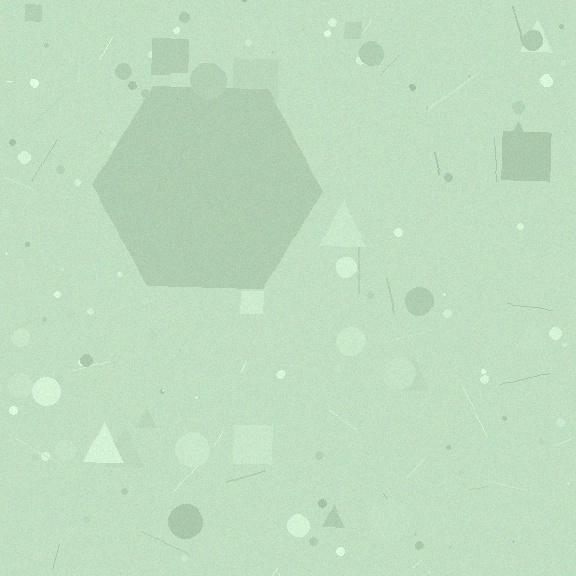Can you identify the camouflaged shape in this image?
The camouflaged shape is a hexagon.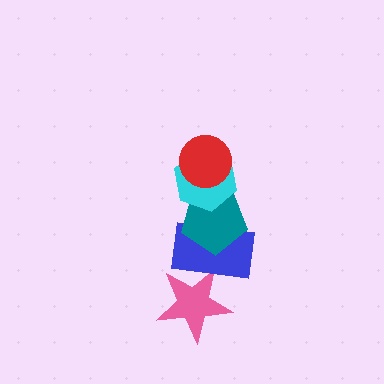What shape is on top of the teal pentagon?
The cyan hexagon is on top of the teal pentagon.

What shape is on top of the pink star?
The blue rectangle is on top of the pink star.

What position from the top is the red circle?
The red circle is 1st from the top.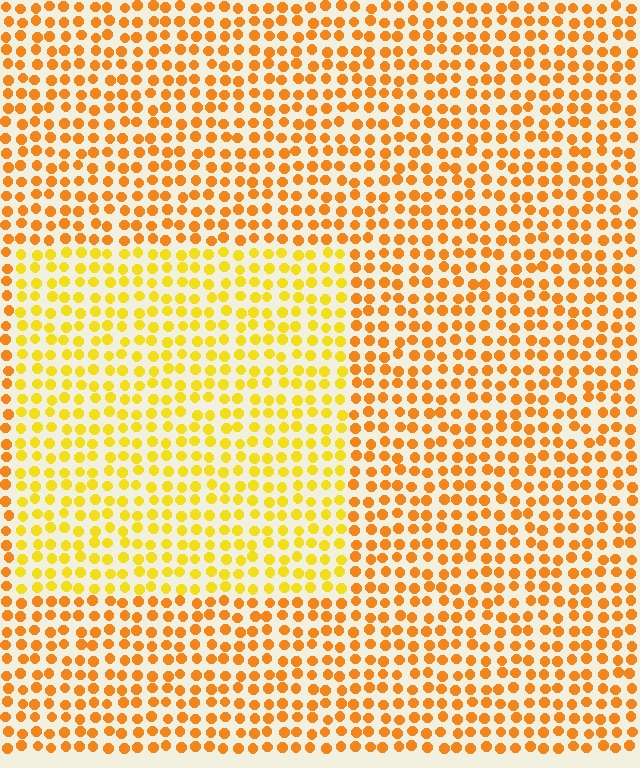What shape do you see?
I see a rectangle.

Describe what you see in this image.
The image is filled with small orange elements in a uniform arrangement. A rectangle-shaped region is visible where the elements are tinted to a slightly different hue, forming a subtle color boundary.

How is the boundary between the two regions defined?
The boundary is defined purely by a slight shift in hue (about 25 degrees). Spacing, size, and orientation are identical on both sides.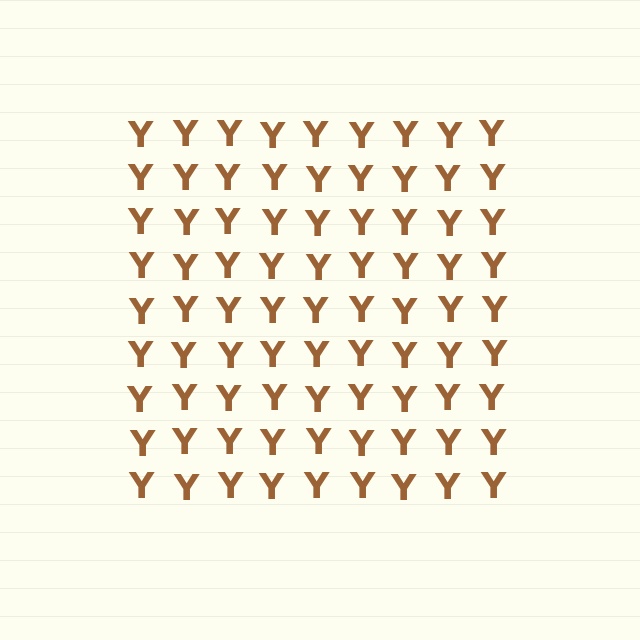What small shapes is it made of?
It is made of small letter Y's.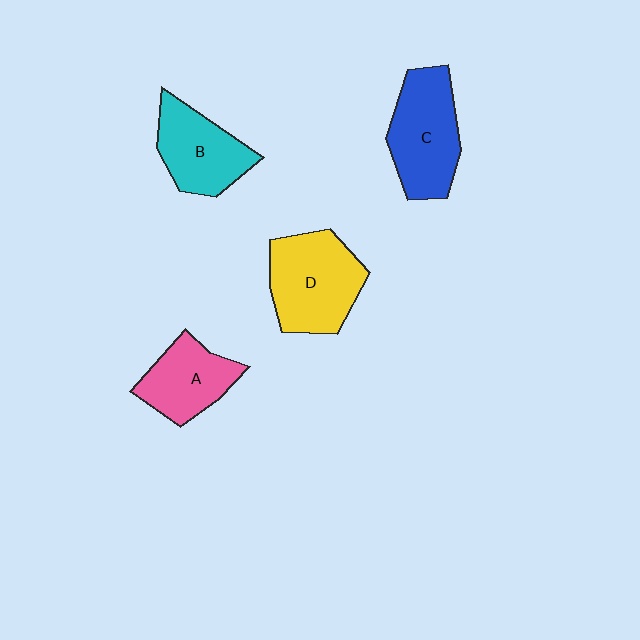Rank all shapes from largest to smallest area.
From largest to smallest: D (yellow), C (blue), B (cyan), A (pink).